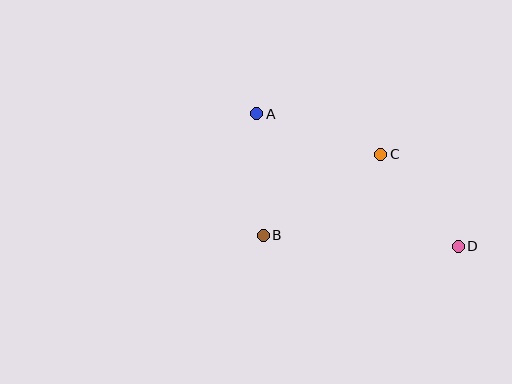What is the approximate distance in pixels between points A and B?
The distance between A and B is approximately 122 pixels.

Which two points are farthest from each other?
Points A and D are farthest from each other.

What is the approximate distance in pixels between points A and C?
The distance between A and C is approximately 130 pixels.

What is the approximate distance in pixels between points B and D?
The distance between B and D is approximately 195 pixels.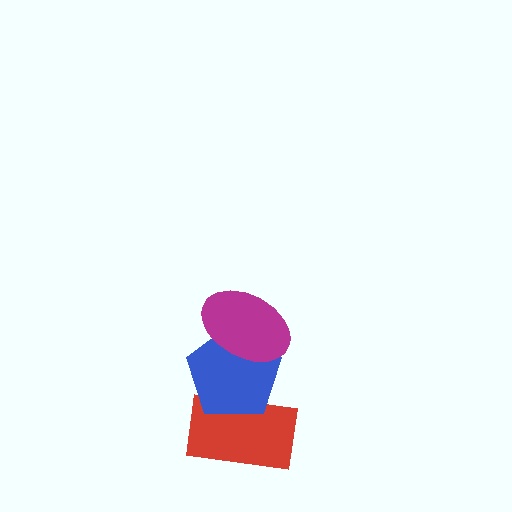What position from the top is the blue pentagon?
The blue pentagon is 2nd from the top.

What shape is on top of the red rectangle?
The blue pentagon is on top of the red rectangle.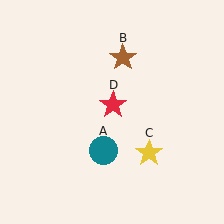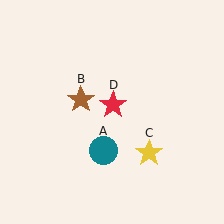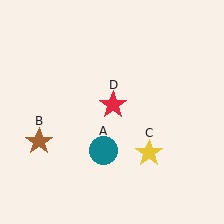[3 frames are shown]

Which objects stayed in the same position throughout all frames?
Teal circle (object A) and yellow star (object C) and red star (object D) remained stationary.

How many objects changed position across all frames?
1 object changed position: brown star (object B).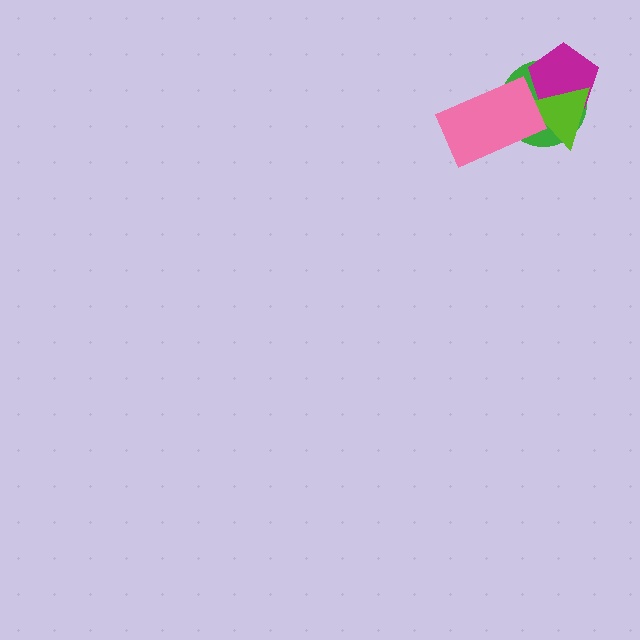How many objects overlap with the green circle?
3 objects overlap with the green circle.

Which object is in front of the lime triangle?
The pink rectangle is in front of the lime triangle.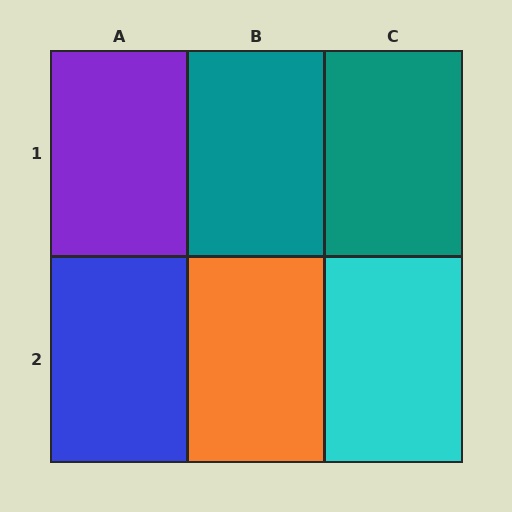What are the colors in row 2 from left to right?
Blue, orange, cyan.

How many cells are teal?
2 cells are teal.